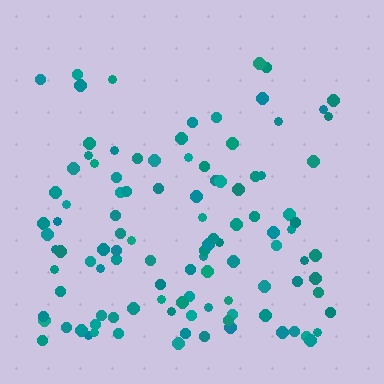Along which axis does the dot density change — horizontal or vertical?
Vertical.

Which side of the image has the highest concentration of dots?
The bottom.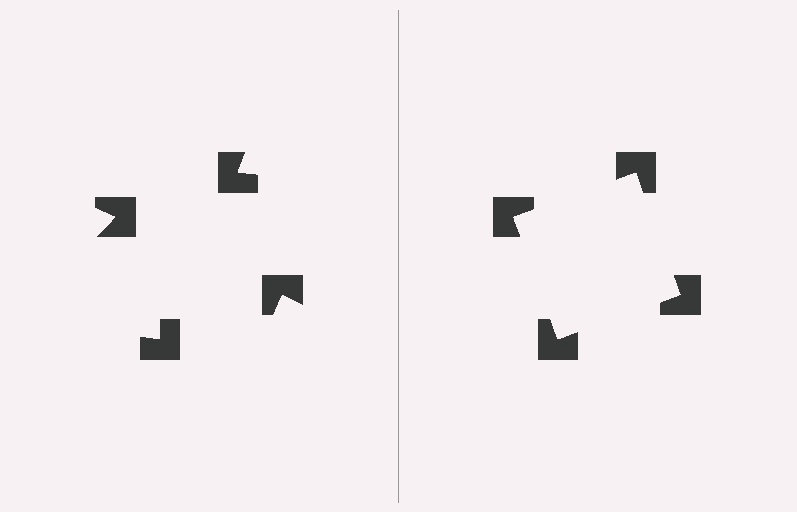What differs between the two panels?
The notched squares are positioned identically on both sides; only the wedge orientations differ. On the right they align to a square; on the left they are misaligned.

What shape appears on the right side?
An illusory square.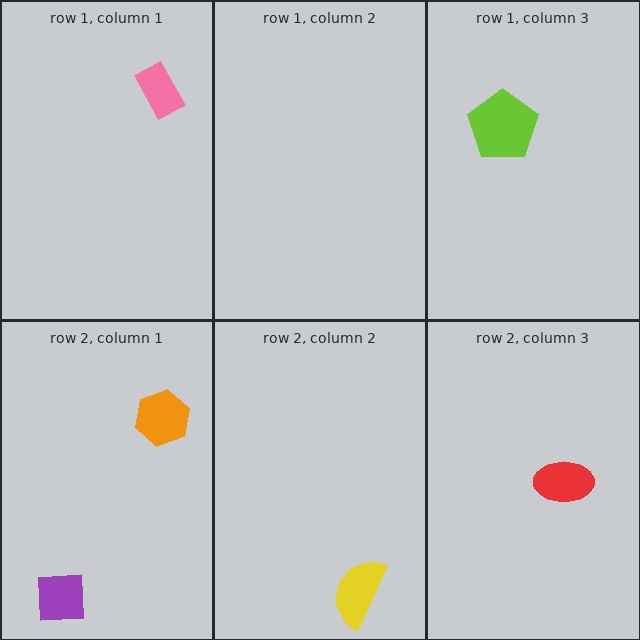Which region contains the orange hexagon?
The row 2, column 1 region.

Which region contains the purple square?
The row 2, column 1 region.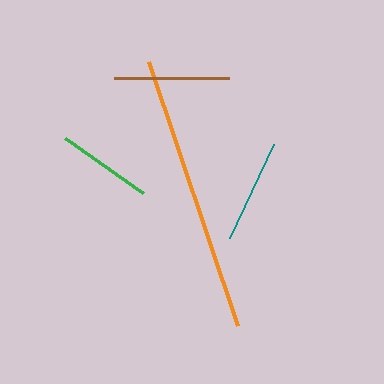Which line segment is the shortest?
The green line is the shortest at approximately 95 pixels.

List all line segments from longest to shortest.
From longest to shortest: orange, brown, teal, green.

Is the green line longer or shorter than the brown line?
The brown line is longer than the green line.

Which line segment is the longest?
The orange line is the longest at approximately 278 pixels.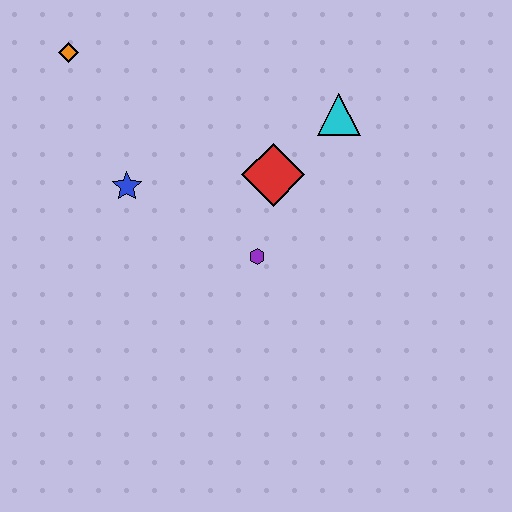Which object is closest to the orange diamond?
The blue star is closest to the orange diamond.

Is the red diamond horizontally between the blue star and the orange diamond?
No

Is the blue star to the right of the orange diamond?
Yes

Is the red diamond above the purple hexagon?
Yes